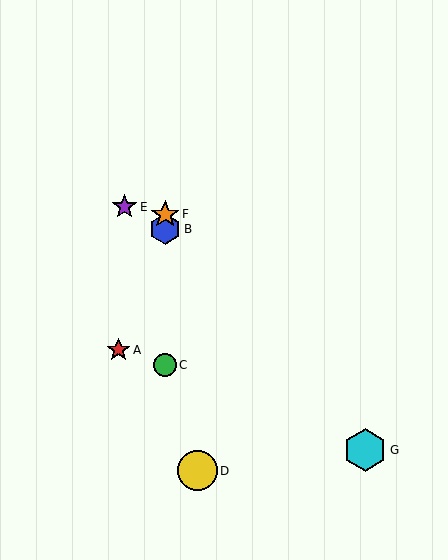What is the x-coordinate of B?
Object B is at x≈165.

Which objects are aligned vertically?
Objects B, C, F are aligned vertically.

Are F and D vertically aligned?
No, F is at x≈165 and D is at x≈197.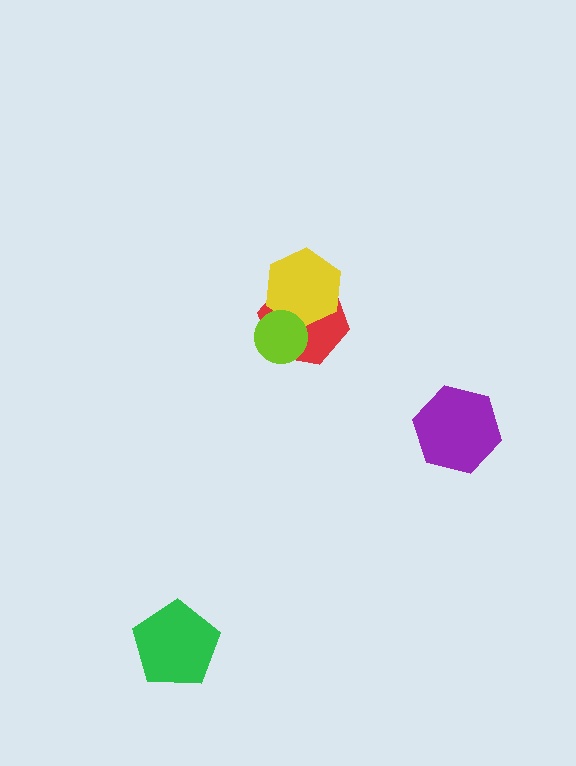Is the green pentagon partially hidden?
No, no other shape covers it.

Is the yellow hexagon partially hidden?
Yes, it is partially covered by another shape.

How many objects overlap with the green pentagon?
0 objects overlap with the green pentagon.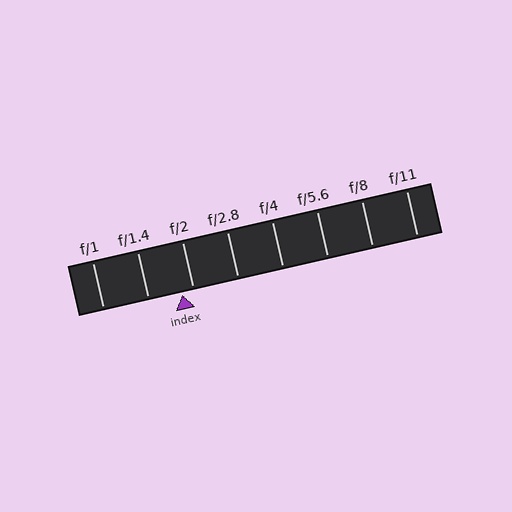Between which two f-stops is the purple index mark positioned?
The index mark is between f/1.4 and f/2.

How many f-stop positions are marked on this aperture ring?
There are 8 f-stop positions marked.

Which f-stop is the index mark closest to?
The index mark is closest to f/2.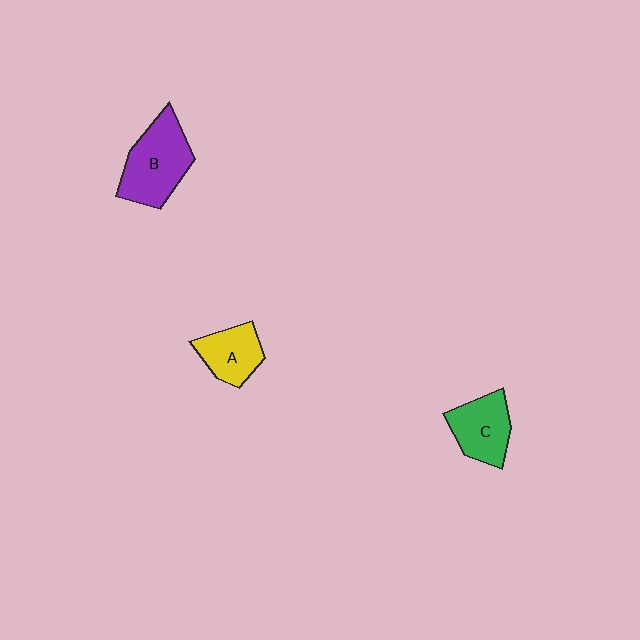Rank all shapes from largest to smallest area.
From largest to smallest: B (purple), C (green), A (yellow).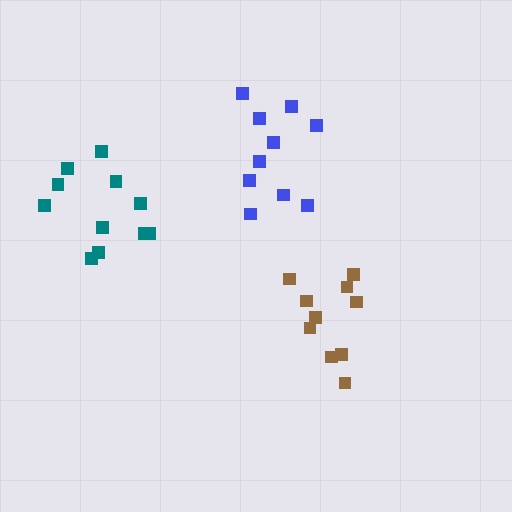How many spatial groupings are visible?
There are 3 spatial groupings.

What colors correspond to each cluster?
The clusters are colored: blue, brown, teal.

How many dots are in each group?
Group 1: 10 dots, Group 2: 10 dots, Group 3: 11 dots (31 total).